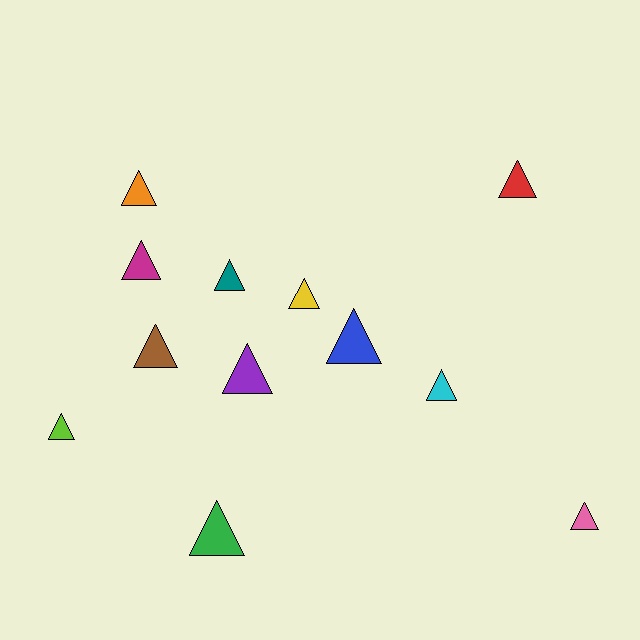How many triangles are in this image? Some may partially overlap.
There are 12 triangles.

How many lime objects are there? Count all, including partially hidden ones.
There is 1 lime object.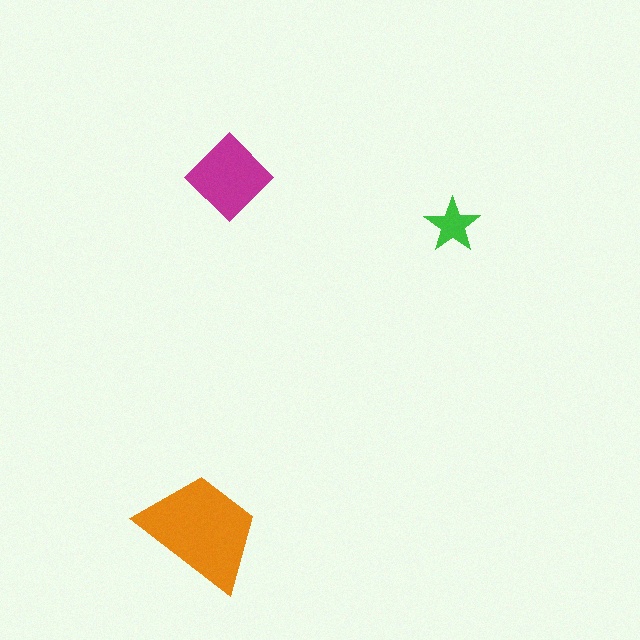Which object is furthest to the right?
The green star is rightmost.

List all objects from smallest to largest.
The green star, the magenta diamond, the orange trapezoid.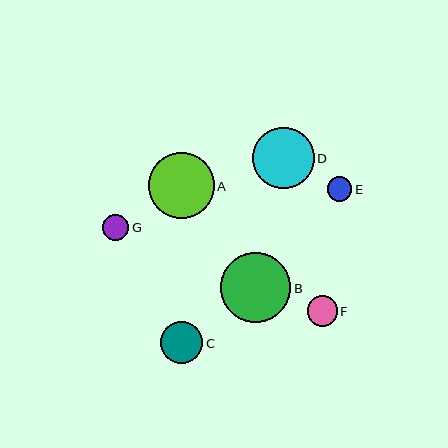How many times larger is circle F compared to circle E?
Circle F is approximately 1.2 times the size of circle E.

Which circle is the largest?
Circle B is the largest with a size of approximately 70 pixels.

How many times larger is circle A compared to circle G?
Circle A is approximately 2.5 times the size of circle G.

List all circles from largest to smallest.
From largest to smallest: B, A, D, C, F, G, E.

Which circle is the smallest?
Circle E is the smallest with a size of approximately 25 pixels.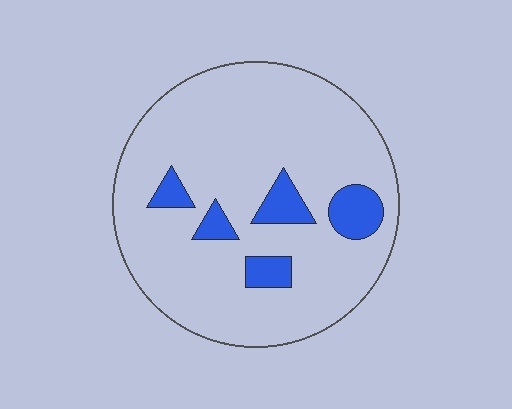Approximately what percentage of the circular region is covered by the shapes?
Approximately 10%.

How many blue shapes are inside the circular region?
5.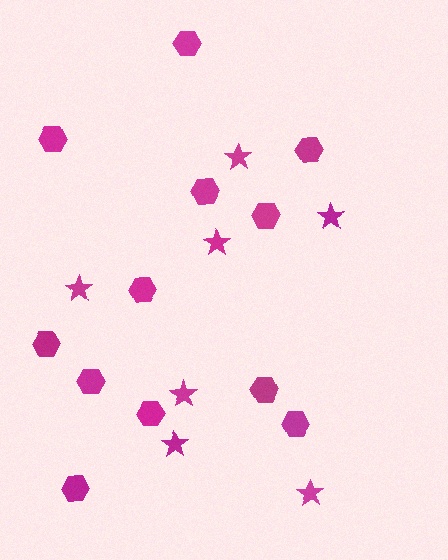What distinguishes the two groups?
There are 2 groups: one group of hexagons (12) and one group of stars (7).